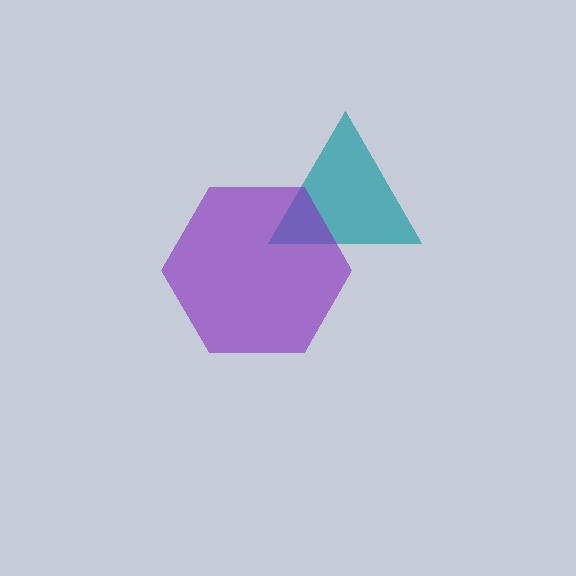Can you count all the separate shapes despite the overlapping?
Yes, there are 2 separate shapes.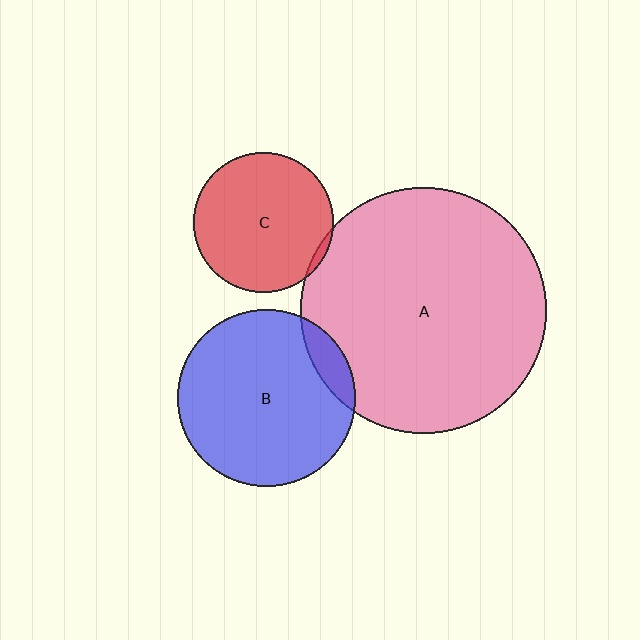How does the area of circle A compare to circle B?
Approximately 1.9 times.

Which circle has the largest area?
Circle A (pink).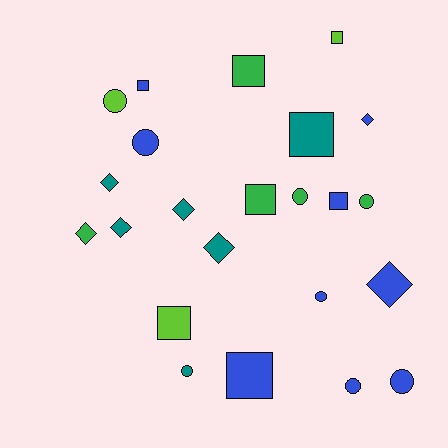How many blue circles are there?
There are 4 blue circles.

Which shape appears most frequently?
Square, with 8 objects.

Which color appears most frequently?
Blue, with 9 objects.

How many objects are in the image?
There are 23 objects.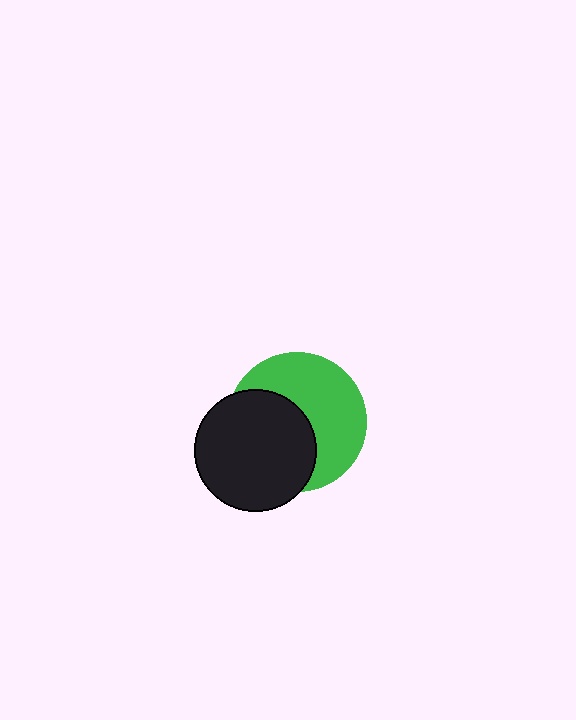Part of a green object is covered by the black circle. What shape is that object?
It is a circle.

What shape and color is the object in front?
The object in front is a black circle.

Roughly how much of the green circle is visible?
About half of it is visible (roughly 54%).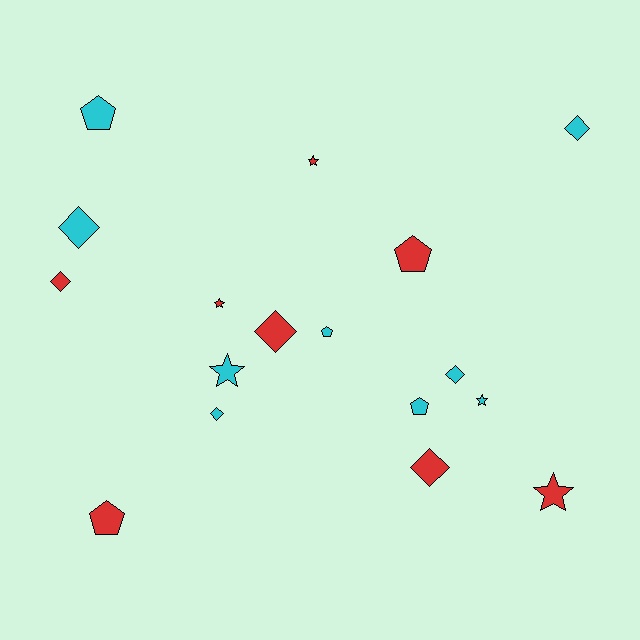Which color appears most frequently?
Cyan, with 9 objects.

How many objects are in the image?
There are 17 objects.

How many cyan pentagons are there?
There are 3 cyan pentagons.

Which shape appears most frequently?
Diamond, with 7 objects.